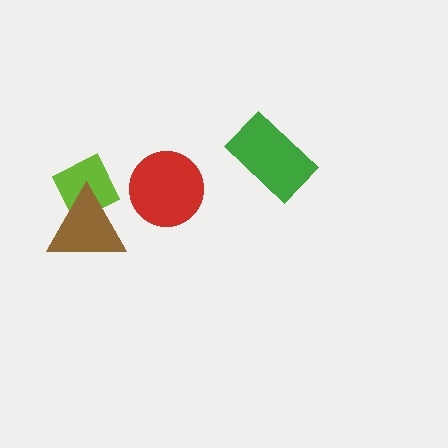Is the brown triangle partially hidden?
No, no other shape covers it.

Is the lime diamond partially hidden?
Yes, it is partially covered by another shape.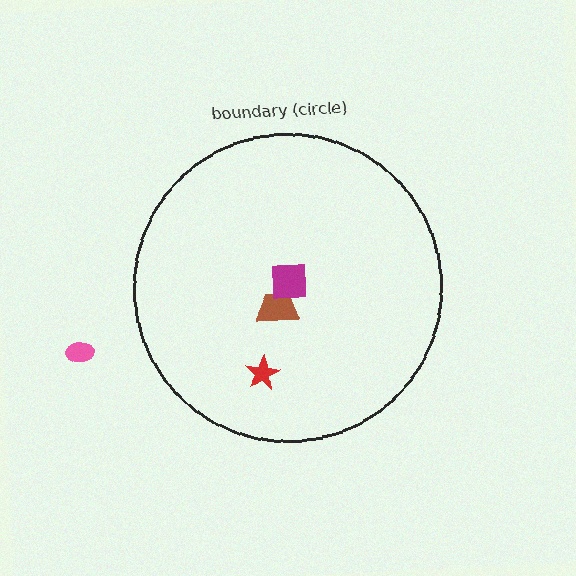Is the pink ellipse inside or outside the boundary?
Outside.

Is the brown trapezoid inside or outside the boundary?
Inside.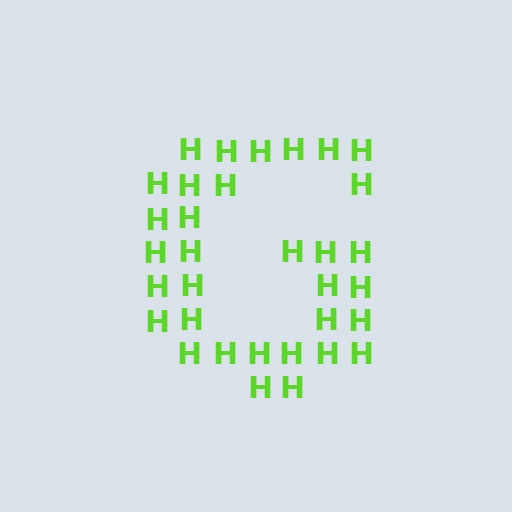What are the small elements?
The small elements are letter H's.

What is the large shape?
The large shape is the letter G.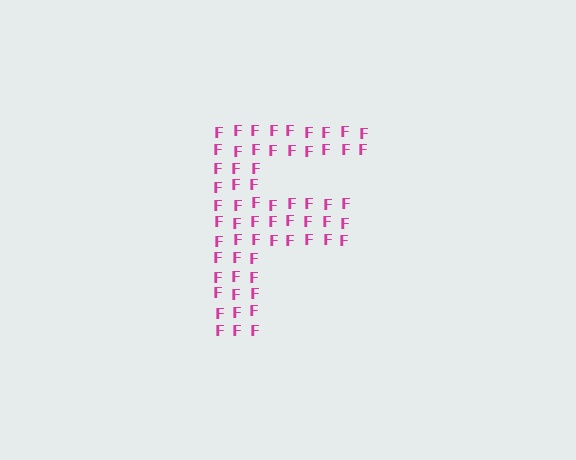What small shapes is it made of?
It is made of small letter F's.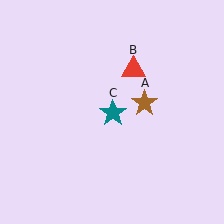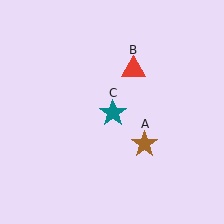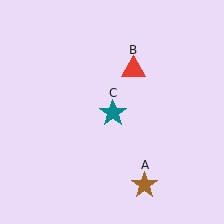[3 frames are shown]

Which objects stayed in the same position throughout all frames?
Red triangle (object B) and teal star (object C) remained stationary.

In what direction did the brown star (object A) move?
The brown star (object A) moved down.